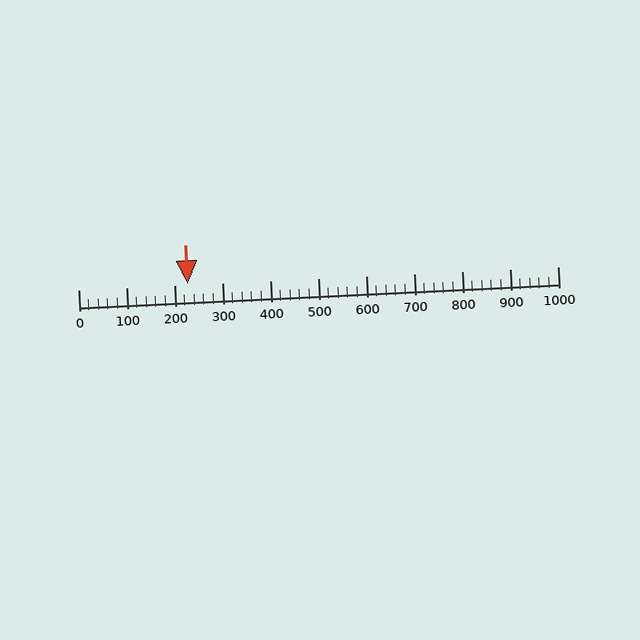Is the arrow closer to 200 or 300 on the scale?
The arrow is closer to 200.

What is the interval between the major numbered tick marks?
The major tick marks are spaced 100 units apart.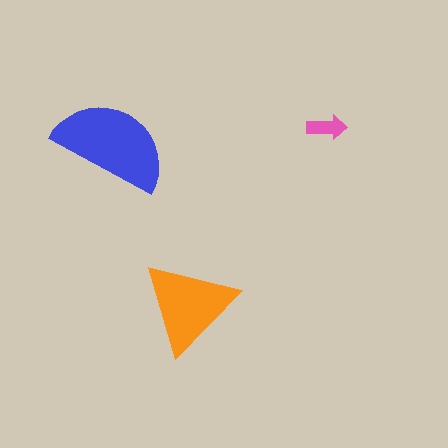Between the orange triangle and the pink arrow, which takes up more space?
The orange triangle.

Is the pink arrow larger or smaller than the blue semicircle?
Smaller.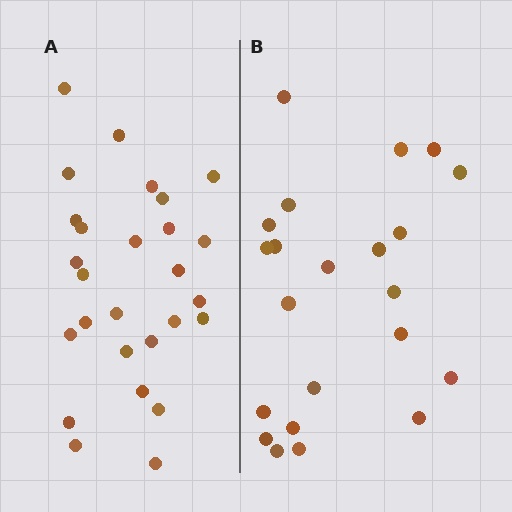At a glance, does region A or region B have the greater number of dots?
Region A (the left region) has more dots.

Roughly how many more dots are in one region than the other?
Region A has about 5 more dots than region B.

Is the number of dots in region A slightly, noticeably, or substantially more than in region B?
Region A has only slightly more — the two regions are fairly close. The ratio is roughly 1.2 to 1.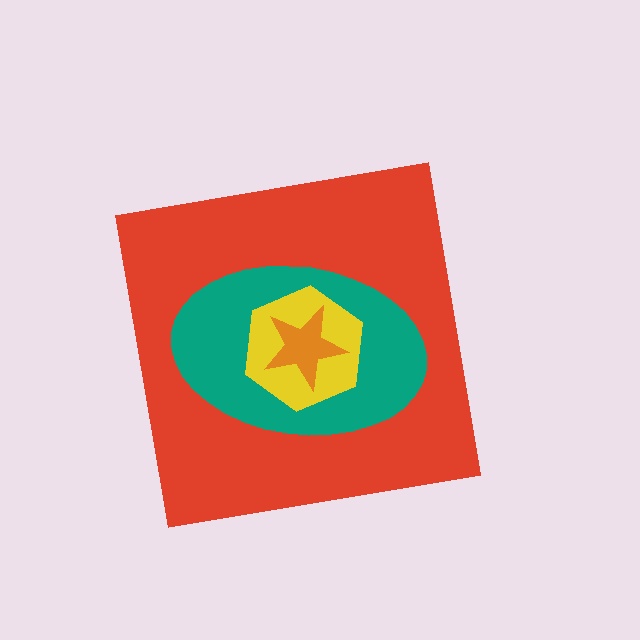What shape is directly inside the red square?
The teal ellipse.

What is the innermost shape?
The orange star.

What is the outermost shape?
The red square.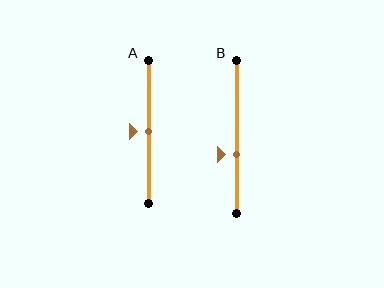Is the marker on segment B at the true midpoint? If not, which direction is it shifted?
No, the marker on segment B is shifted downward by about 12% of the segment length.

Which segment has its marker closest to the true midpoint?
Segment A has its marker closest to the true midpoint.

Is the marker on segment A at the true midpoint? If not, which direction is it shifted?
Yes, the marker on segment A is at the true midpoint.